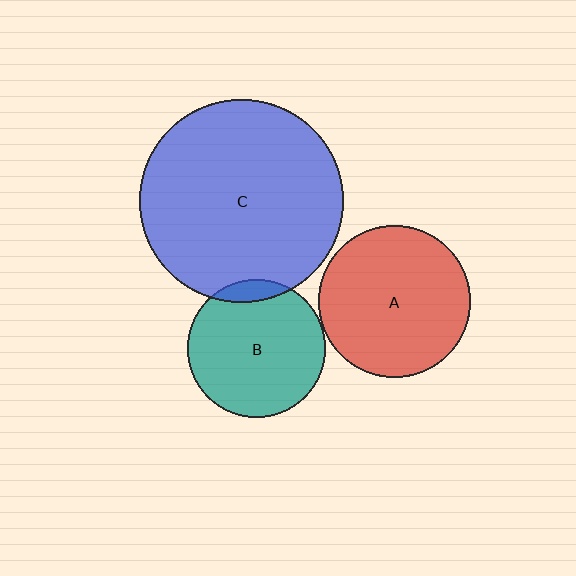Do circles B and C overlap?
Yes.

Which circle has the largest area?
Circle C (blue).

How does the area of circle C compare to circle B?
Approximately 2.2 times.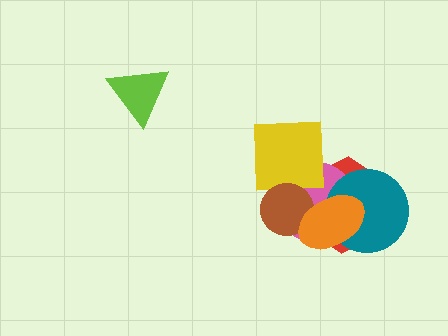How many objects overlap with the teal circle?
3 objects overlap with the teal circle.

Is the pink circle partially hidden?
Yes, it is partially covered by another shape.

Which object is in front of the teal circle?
The orange ellipse is in front of the teal circle.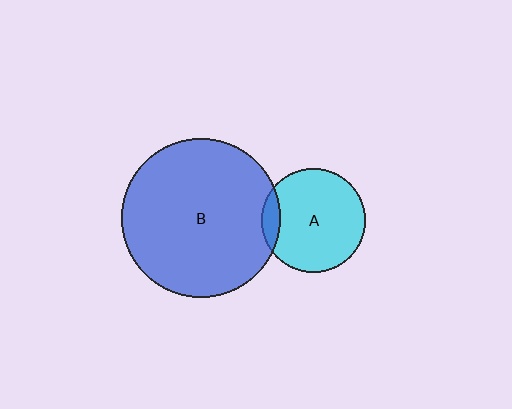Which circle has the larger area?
Circle B (blue).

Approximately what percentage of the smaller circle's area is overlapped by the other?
Approximately 10%.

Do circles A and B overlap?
Yes.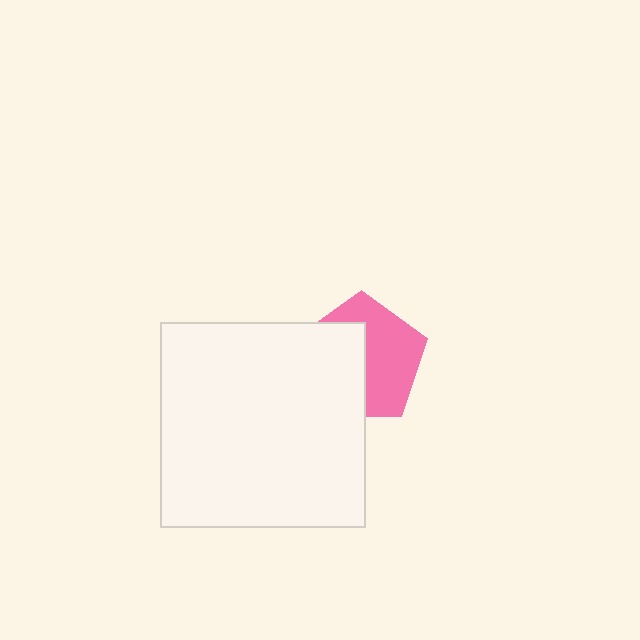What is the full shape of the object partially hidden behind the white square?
The partially hidden object is a pink pentagon.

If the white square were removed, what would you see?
You would see the complete pink pentagon.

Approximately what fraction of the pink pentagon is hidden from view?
Roughly 48% of the pink pentagon is hidden behind the white square.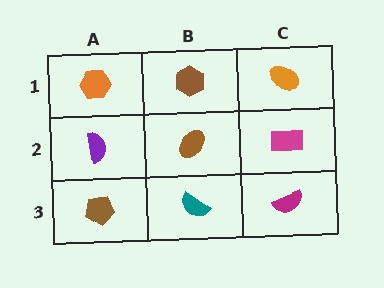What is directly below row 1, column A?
A purple semicircle.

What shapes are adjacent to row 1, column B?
A brown ellipse (row 2, column B), an orange hexagon (row 1, column A), an orange ellipse (row 1, column C).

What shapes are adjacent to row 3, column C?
A magenta rectangle (row 2, column C), a teal semicircle (row 3, column B).